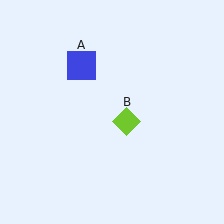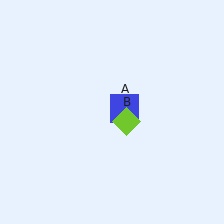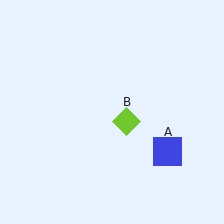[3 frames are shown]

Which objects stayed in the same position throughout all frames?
Lime diamond (object B) remained stationary.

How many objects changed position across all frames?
1 object changed position: blue square (object A).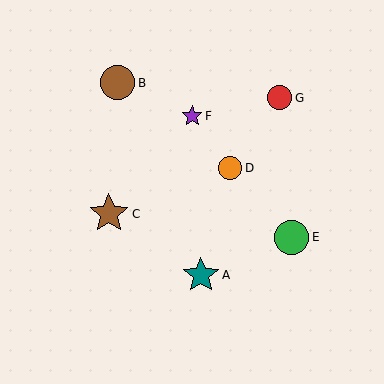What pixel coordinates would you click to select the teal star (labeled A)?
Click at (201, 275) to select the teal star A.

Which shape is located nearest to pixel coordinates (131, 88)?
The brown circle (labeled B) at (118, 83) is nearest to that location.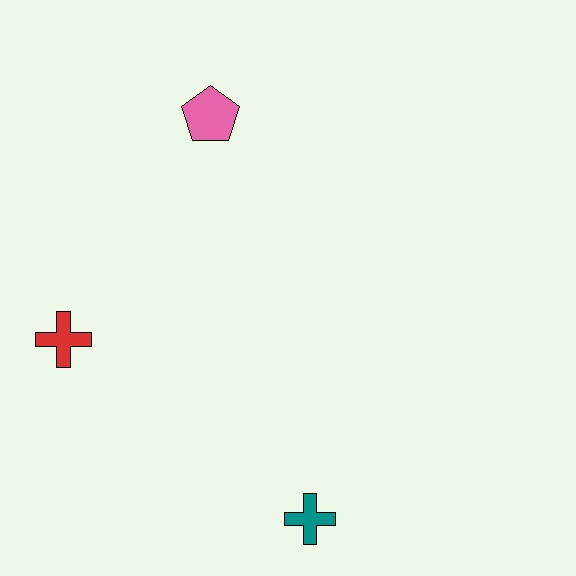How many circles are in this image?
There are no circles.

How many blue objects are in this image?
There are no blue objects.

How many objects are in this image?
There are 3 objects.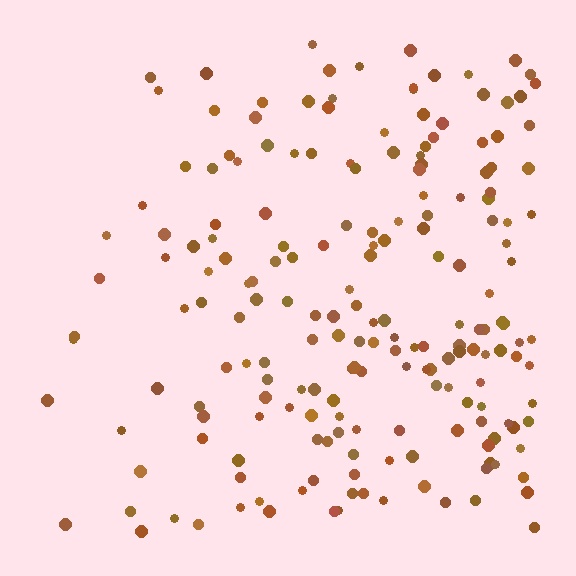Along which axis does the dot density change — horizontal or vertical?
Horizontal.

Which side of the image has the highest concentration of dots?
The right.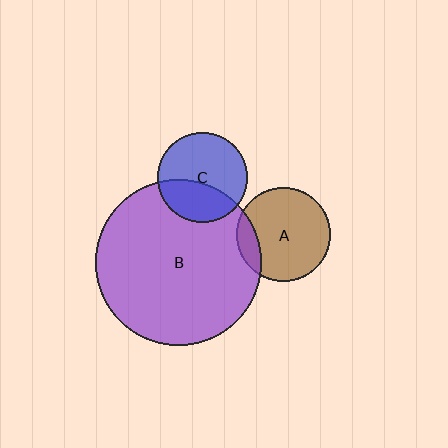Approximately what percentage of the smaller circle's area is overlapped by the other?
Approximately 15%.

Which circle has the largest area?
Circle B (purple).